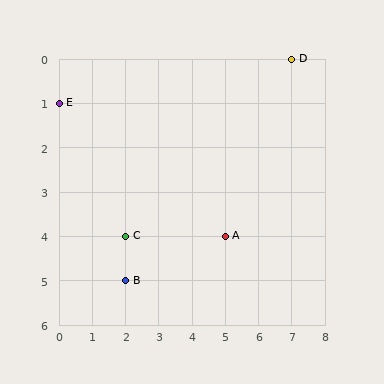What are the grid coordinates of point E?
Point E is at grid coordinates (0, 1).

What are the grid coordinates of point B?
Point B is at grid coordinates (2, 5).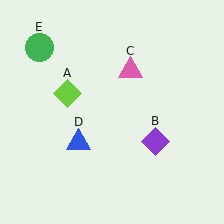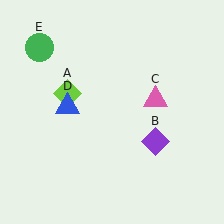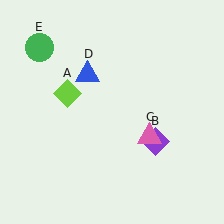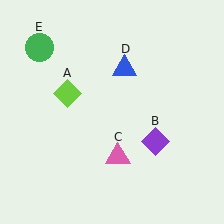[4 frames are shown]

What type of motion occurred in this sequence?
The pink triangle (object C), blue triangle (object D) rotated clockwise around the center of the scene.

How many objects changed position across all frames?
2 objects changed position: pink triangle (object C), blue triangle (object D).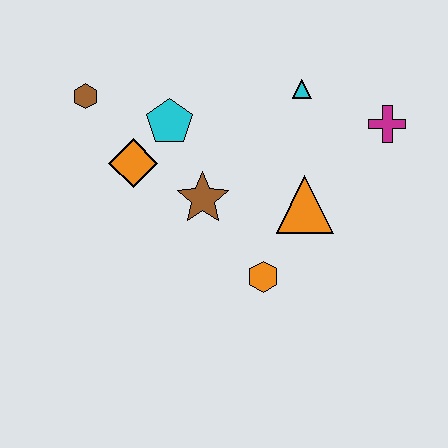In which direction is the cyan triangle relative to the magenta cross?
The cyan triangle is to the left of the magenta cross.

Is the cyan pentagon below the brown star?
No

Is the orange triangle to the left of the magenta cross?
Yes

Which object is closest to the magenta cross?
The cyan triangle is closest to the magenta cross.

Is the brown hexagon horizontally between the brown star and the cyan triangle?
No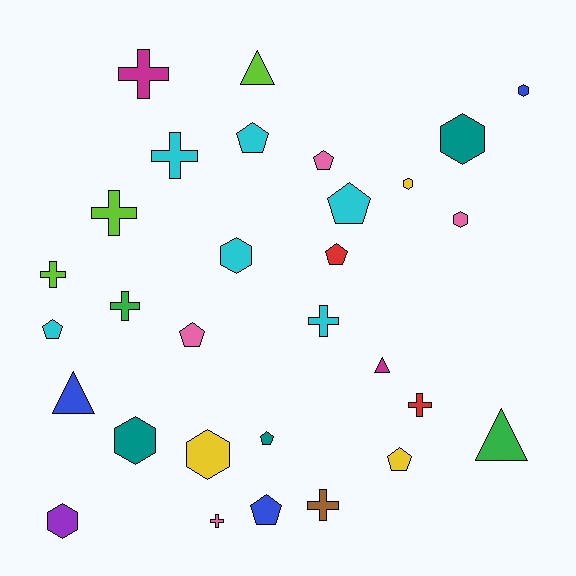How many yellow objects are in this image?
There are 3 yellow objects.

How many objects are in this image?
There are 30 objects.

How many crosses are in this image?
There are 9 crosses.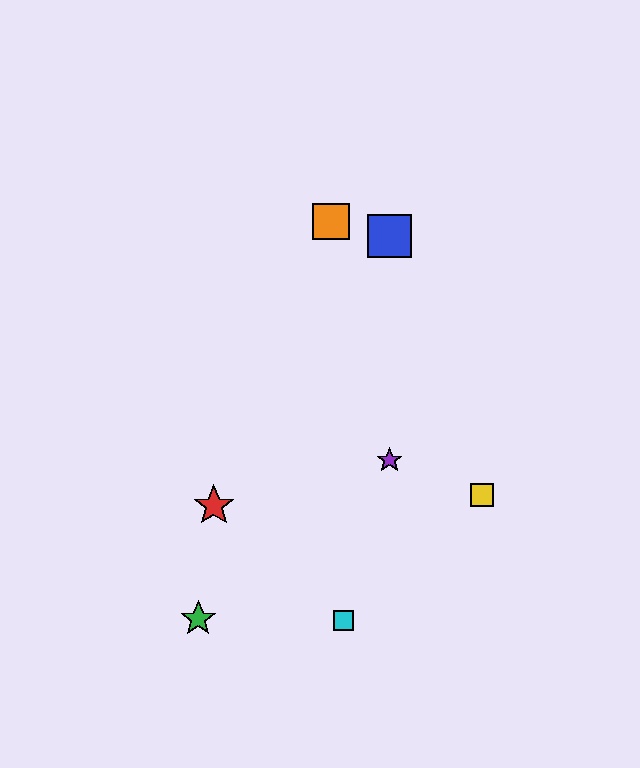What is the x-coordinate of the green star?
The green star is at x≈198.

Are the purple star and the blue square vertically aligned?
Yes, both are at x≈390.